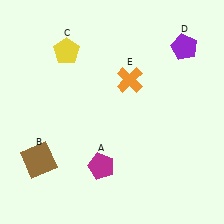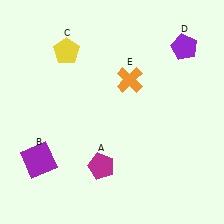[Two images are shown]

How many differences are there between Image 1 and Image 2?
There is 1 difference between the two images.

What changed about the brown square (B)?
In Image 1, B is brown. In Image 2, it changed to purple.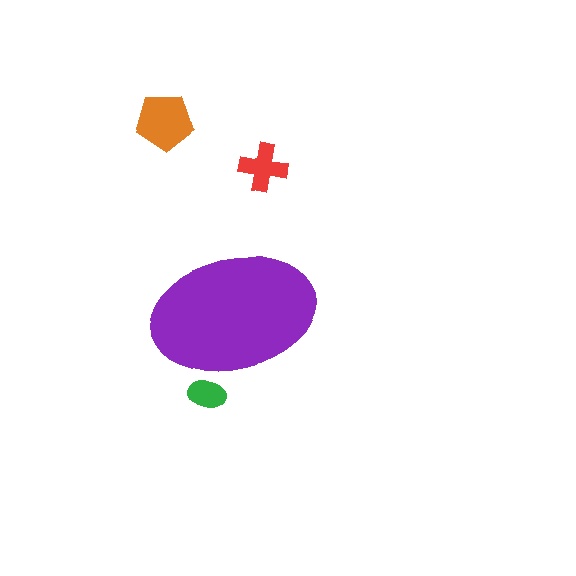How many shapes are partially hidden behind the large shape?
1 shape is partially hidden.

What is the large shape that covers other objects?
A purple ellipse.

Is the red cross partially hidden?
No, the red cross is fully visible.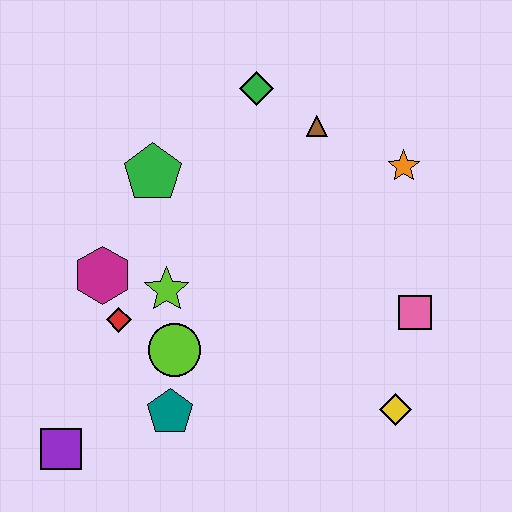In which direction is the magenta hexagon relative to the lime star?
The magenta hexagon is to the left of the lime star.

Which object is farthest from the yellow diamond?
The green diamond is farthest from the yellow diamond.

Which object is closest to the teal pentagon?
The lime circle is closest to the teal pentagon.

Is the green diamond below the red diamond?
No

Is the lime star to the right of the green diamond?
No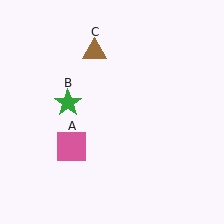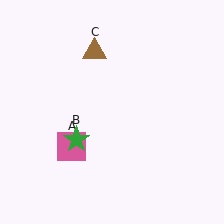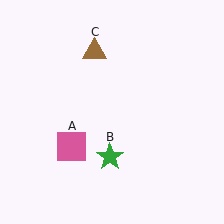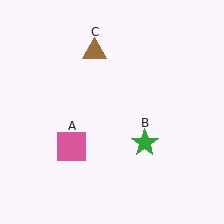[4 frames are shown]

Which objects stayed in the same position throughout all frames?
Pink square (object A) and brown triangle (object C) remained stationary.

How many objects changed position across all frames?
1 object changed position: green star (object B).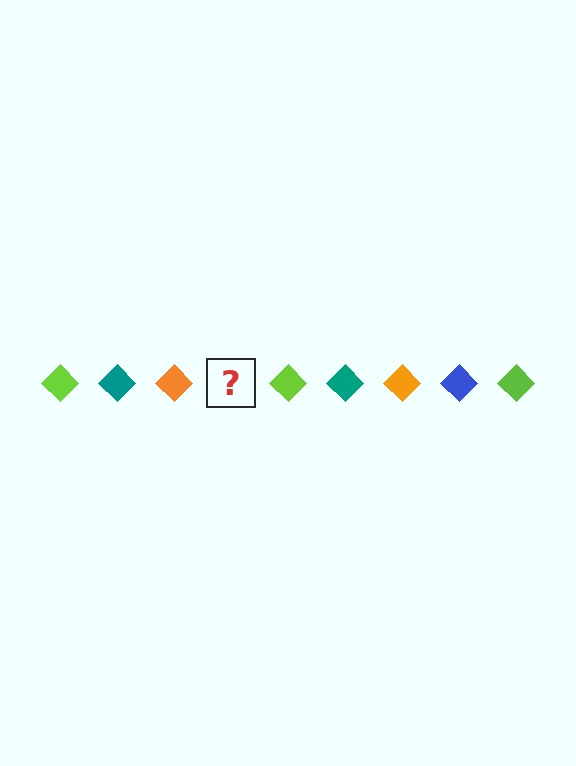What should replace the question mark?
The question mark should be replaced with a blue diamond.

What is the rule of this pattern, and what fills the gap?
The rule is that the pattern cycles through lime, teal, orange, blue diamonds. The gap should be filled with a blue diamond.